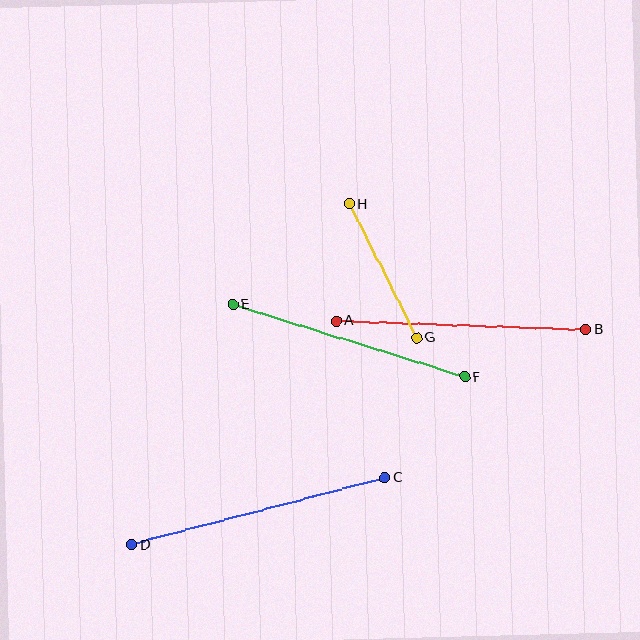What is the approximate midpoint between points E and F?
The midpoint is at approximately (349, 341) pixels.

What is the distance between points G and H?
The distance is approximately 150 pixels.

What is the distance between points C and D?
The distance is approximately 262 pixels.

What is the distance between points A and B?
The distance is approximately 250 pixels.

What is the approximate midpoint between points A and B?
The midpoint is at approximately (461, 325) pixels.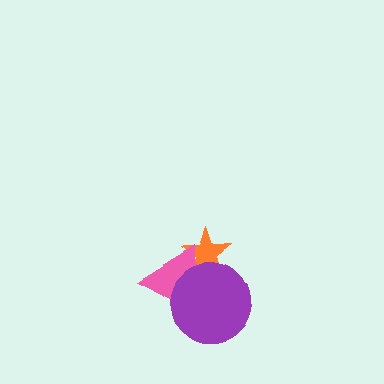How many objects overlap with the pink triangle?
2 objects overlap with the pink triangle.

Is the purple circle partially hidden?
No, no other shape covers it.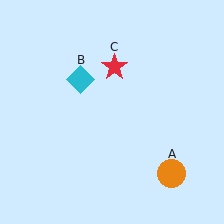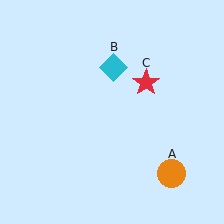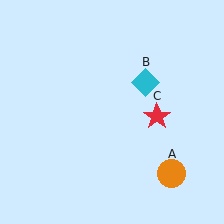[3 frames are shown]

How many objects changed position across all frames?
2 objects changed position: cyan diamond (object B), red star (object C).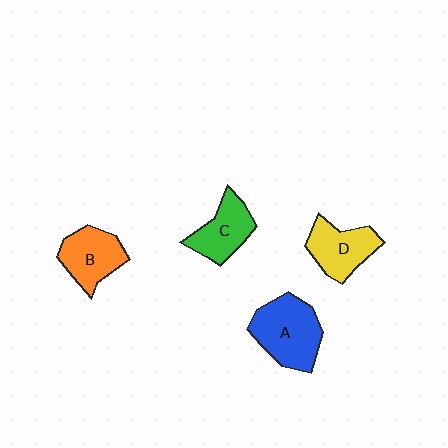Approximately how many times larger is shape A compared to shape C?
Approximately 1.4 times.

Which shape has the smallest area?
Shape C (green).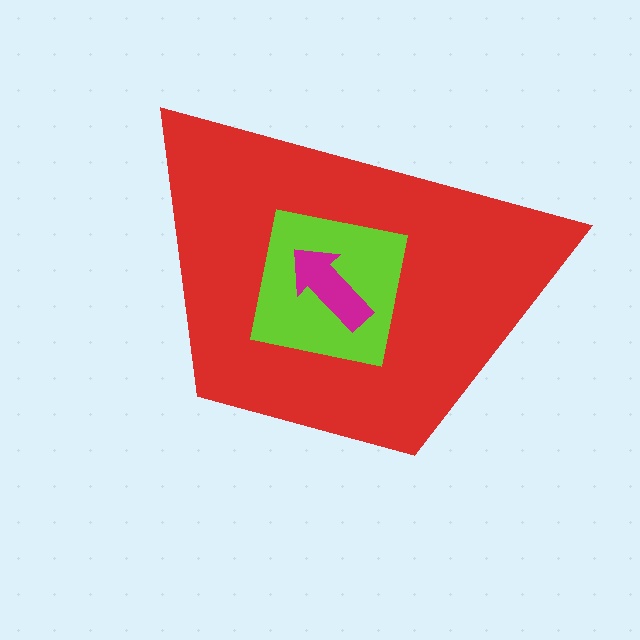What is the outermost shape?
The red trapezoid.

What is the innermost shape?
The magenta arrow.